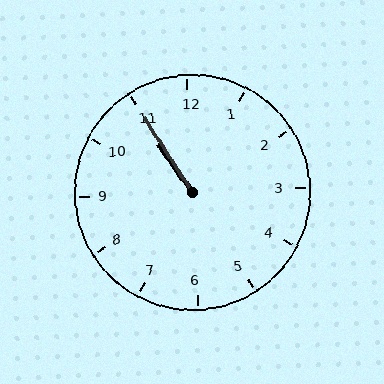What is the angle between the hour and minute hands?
Approximately 2 degrees.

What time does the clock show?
10:55.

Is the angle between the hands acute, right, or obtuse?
It is acute.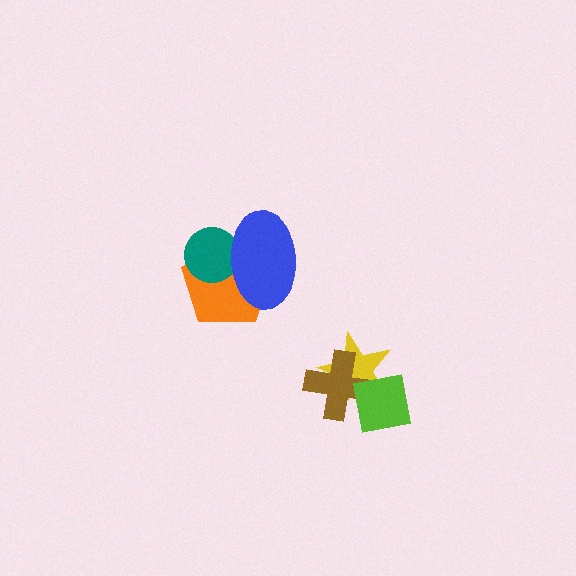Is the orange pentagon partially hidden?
Yes, it is partially covered by another shape.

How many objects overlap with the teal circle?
2 objects overlap with the teal circle.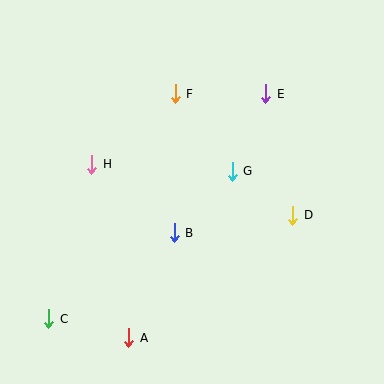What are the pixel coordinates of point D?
Point D is at (293, 215).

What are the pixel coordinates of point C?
Point C is at (49, 319).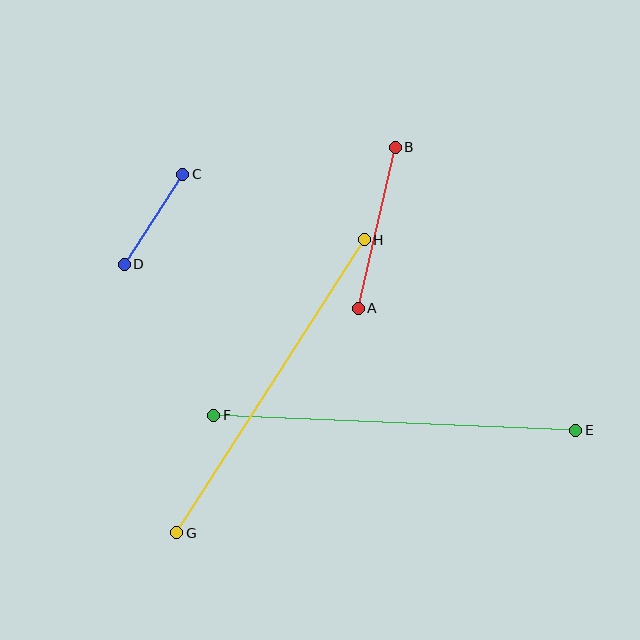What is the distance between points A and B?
The distance is approximately 165 pixels.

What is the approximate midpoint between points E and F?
The midpoint is at approximately (395, 423) pixels.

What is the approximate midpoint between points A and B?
The midpoint is at approximately (377, 228) pixels.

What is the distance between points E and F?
The distance is approximately 362 pixels.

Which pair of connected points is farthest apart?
Points E and F are farthest apart.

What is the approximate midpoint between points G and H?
The midpoint is at approximately (270, 386) pixels.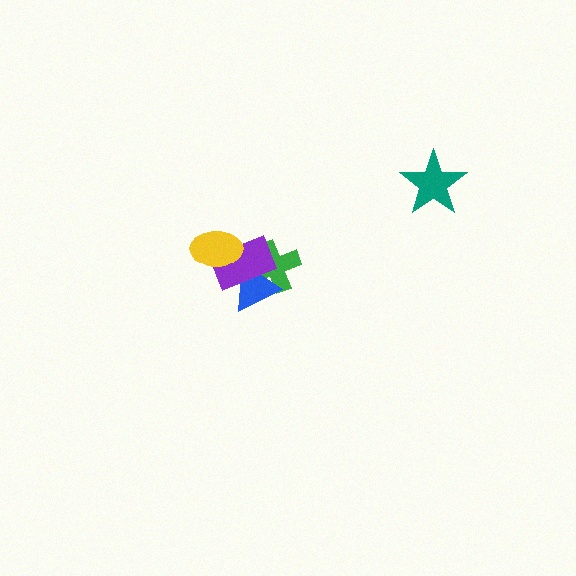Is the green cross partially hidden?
Yes, it is partially covered by another shape.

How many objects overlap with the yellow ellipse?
1 object overlaps with the yellow ellipse.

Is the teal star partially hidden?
No, no other shape covers it.